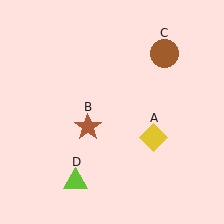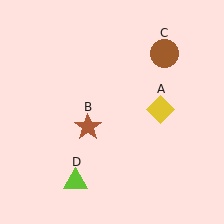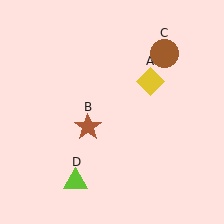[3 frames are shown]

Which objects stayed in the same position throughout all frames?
Brown star (object B) and brown circle (object C) and lime triangle (object D) remained stationary.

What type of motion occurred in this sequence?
The yellow diamond (object A) rotated counterclockwise around the center of the scene.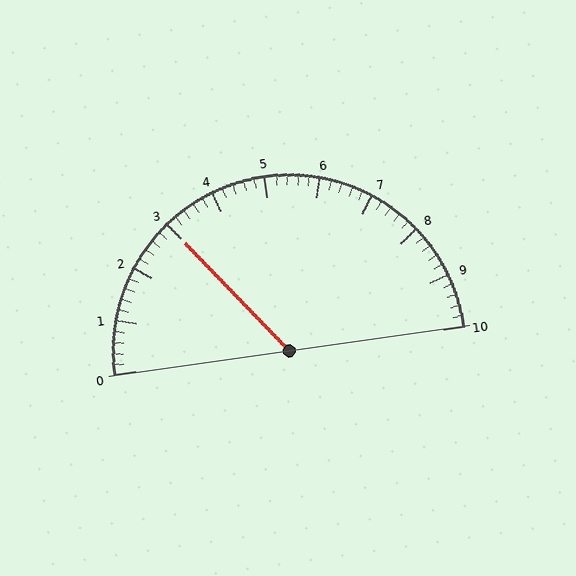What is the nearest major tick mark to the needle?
The nearest major tick mark is 3.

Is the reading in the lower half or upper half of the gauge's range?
The reading is in the lower half of the range (0 to 10).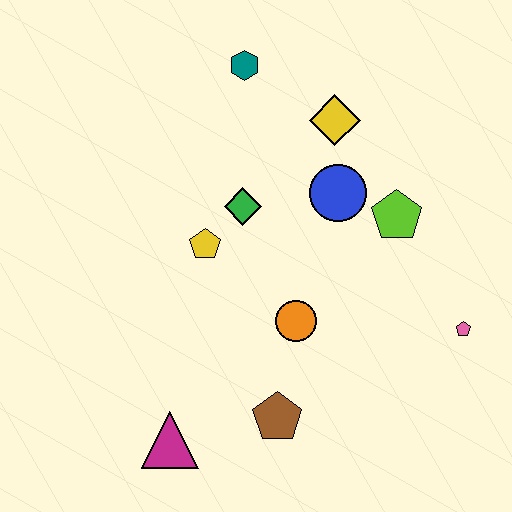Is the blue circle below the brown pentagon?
No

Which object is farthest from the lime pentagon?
The magenta triangle is farthest from the lime pentagon.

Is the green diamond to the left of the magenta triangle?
No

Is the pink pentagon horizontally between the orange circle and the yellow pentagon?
No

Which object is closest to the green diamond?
The yellow pentagon is closest to the green diamond.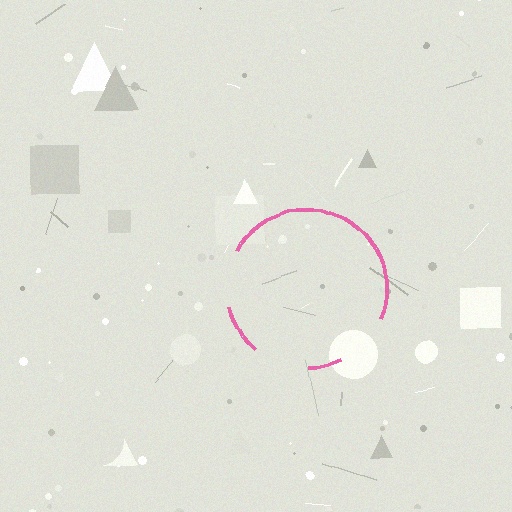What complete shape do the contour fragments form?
The contour fragments form a circle.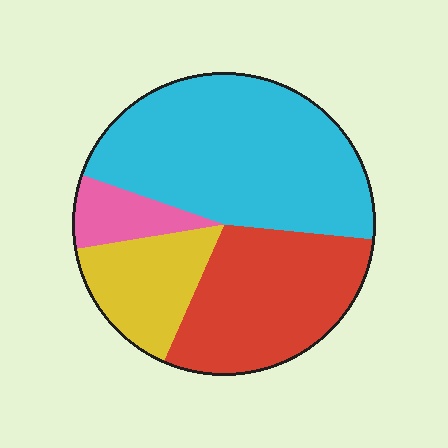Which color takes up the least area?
Pink, at roughly 10%.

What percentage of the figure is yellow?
Yellow takes up less than a sixth of the figure.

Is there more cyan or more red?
Cyan.